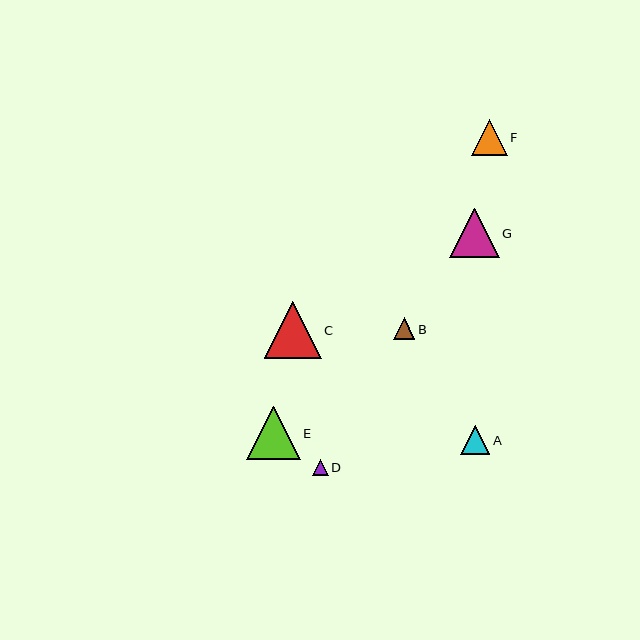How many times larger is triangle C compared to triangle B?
Triangle C is approximately 2.7 times the size of triangle B.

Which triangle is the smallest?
Triangle D is the smallest with a size of approximately 15 pixels.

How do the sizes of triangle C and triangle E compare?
Triangle C and triangle E are approximately the same size.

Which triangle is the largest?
Triangle C is the largest with a size of approximately 57 pixels.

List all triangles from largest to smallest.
From largest to smallest: C, E, G, F, A, B, D.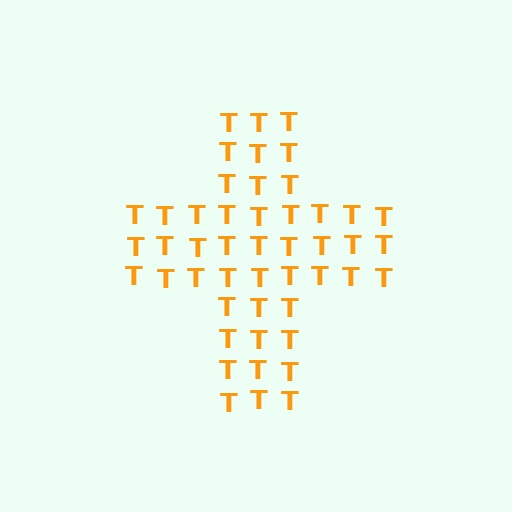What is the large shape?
The large shape is a cross.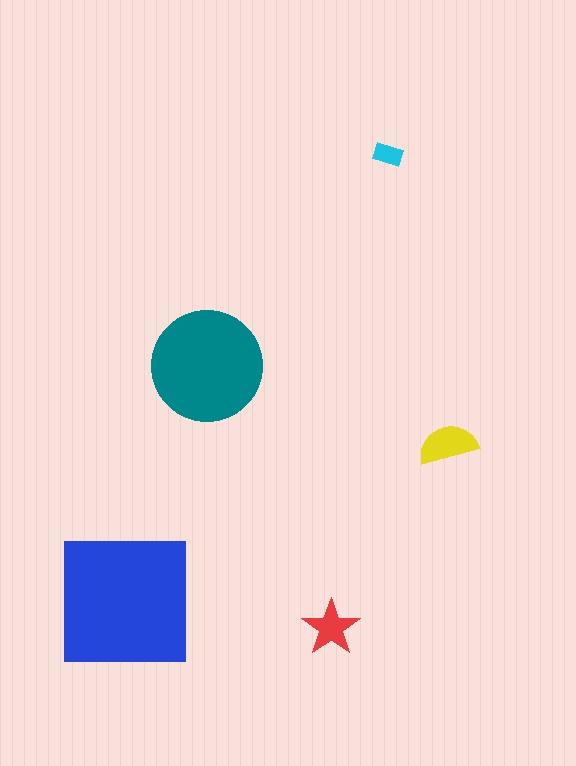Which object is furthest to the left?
The blue square is leftmost.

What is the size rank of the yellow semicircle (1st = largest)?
3rd.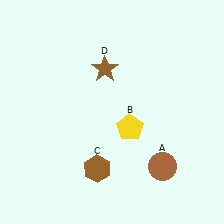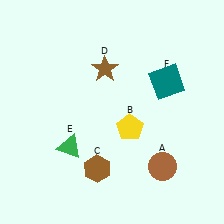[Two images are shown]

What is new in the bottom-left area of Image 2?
A green triangle (E) was added in the bottom-left area of Image 2.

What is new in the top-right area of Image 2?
A teal square (F) was added in the top-right area of Image 2.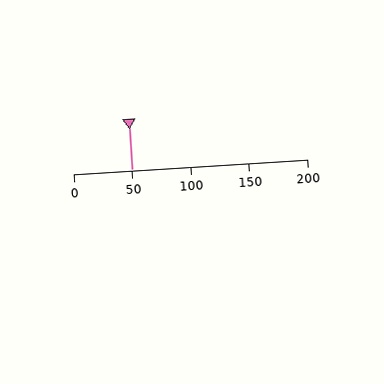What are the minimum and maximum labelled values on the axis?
The axis runs from 0 to 200.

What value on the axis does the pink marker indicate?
The marker indicates approximately 50.